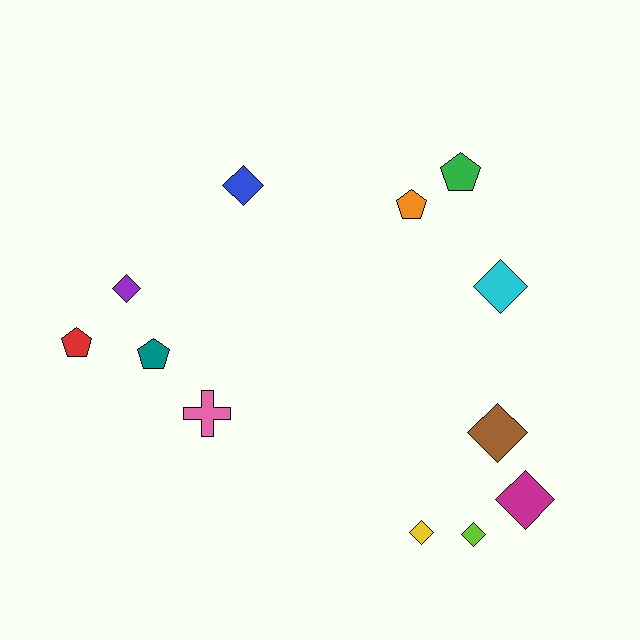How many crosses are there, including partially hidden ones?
There is 1 cross.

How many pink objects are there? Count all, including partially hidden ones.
There is 1 pink object.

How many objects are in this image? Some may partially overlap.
There are 12 objects.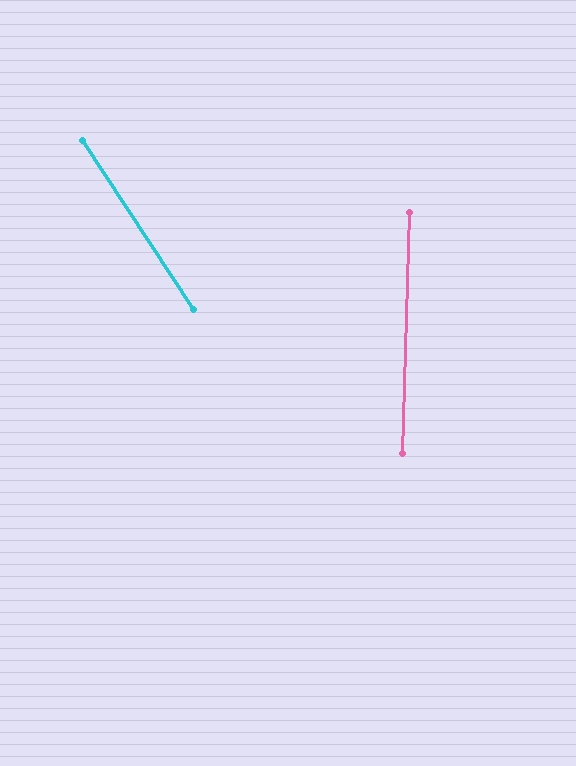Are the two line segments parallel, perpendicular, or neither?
Neither parallel nor perpendicular — they differ by about 35°.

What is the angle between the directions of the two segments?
Approximately 35 degrees.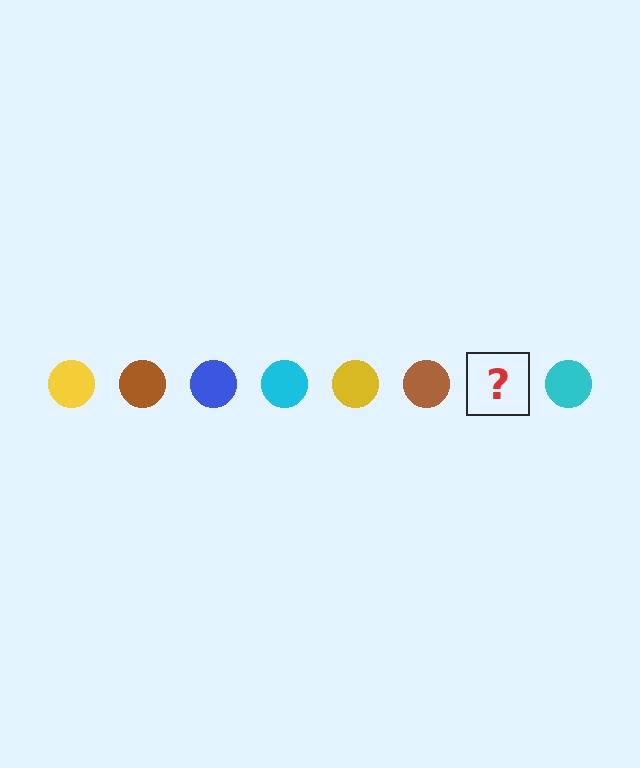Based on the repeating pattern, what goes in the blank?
The blank should be a blue circle.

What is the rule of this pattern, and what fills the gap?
The rule is that the pattern cycles through yellow, brown, blue, cyan circles. The gap should be filled with a blue circle.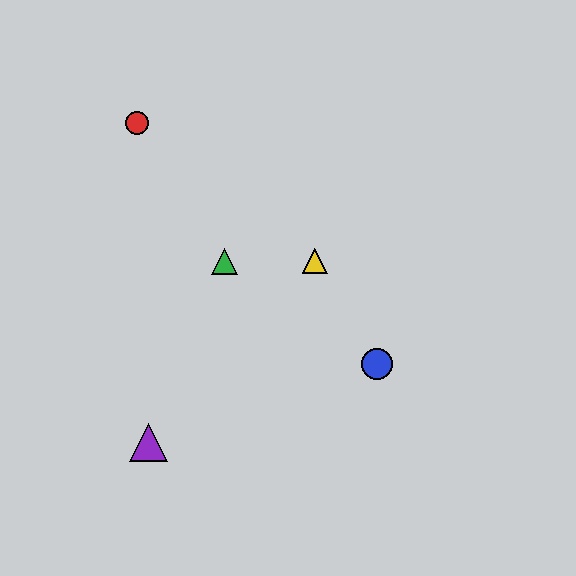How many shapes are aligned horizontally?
2 shapes (the green triangle, the yellow triangle) are aligned horizontally.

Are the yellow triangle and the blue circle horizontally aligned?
No, the yellow triangle is at y≈261 and the blue circle is at y≈364.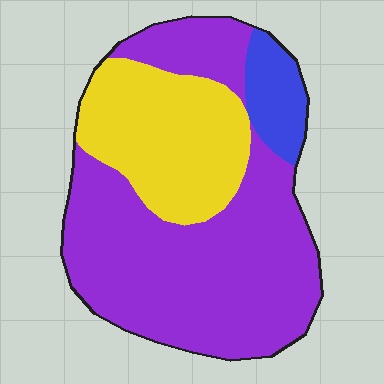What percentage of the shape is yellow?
Yellow takes up about one quarter (1/4) of the shape.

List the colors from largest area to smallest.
From largest to smallest: purple, yellow, blue.